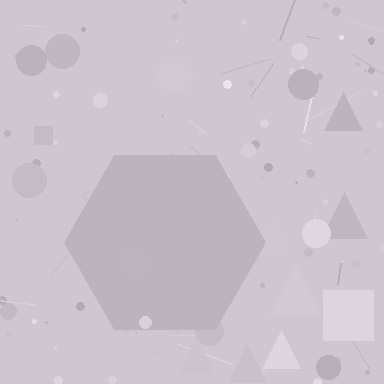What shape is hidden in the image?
A hexagon is hidden in the image.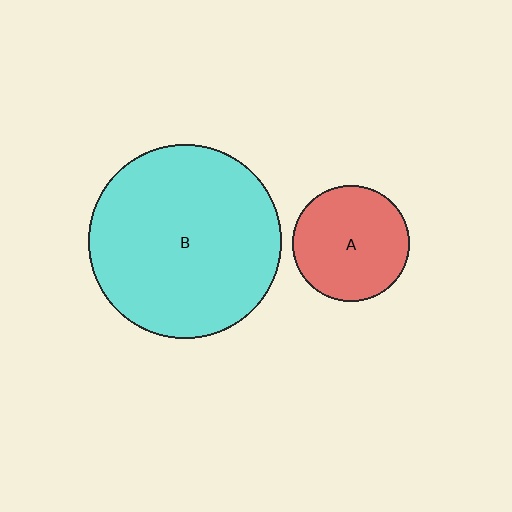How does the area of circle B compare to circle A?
Approximately 2.8 times.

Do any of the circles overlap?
No, none of the circles overlap.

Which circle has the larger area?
Circle B (cyan).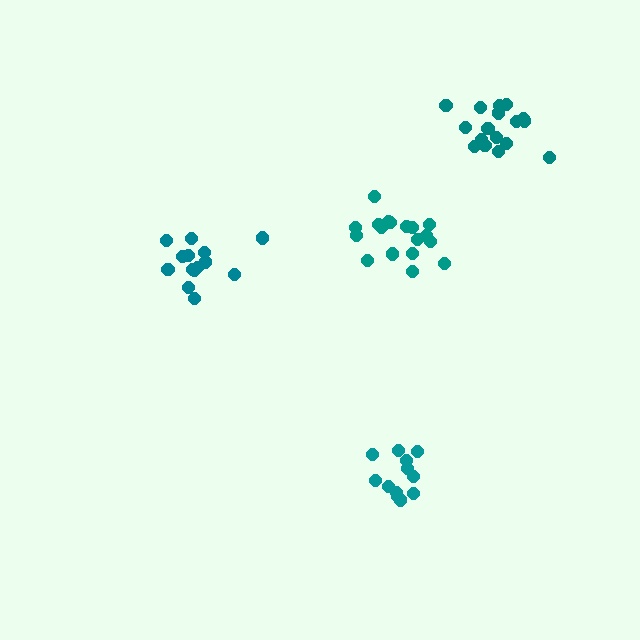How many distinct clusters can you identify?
There are 4 distinct clusters.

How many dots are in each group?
Group 1: 14 dots, Group 2: 12 dots, Group 3: 17 dots, Group 4: 18 dots (61 total).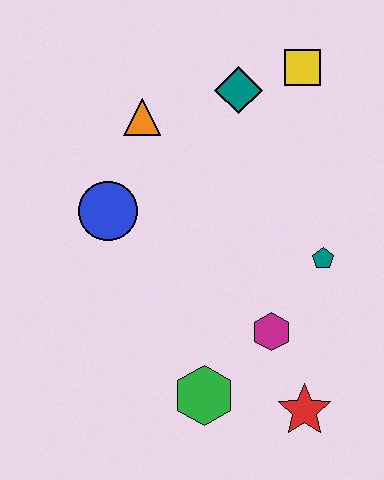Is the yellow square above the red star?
Yes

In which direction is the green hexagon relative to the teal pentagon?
The green hexagon is below the teal pentagon.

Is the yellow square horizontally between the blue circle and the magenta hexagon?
No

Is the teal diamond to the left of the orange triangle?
No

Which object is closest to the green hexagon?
The magenta hexagon is closest to the green hexagon.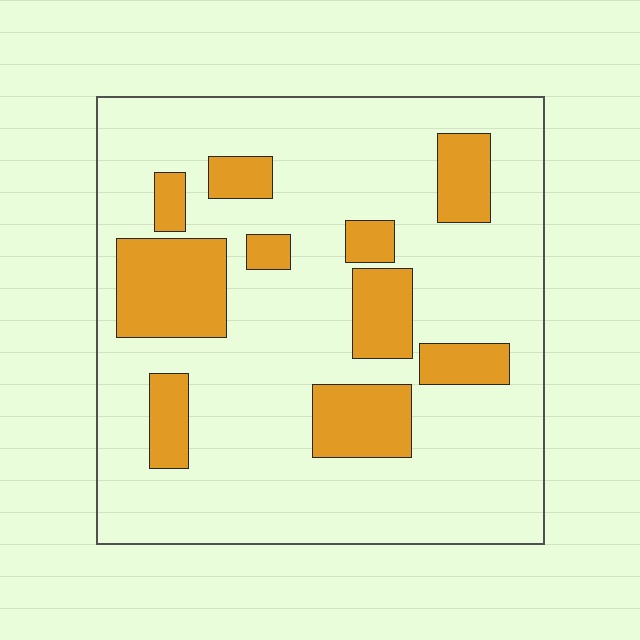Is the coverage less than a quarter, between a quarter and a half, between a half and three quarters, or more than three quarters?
Less than a quarter.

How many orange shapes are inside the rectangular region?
10.